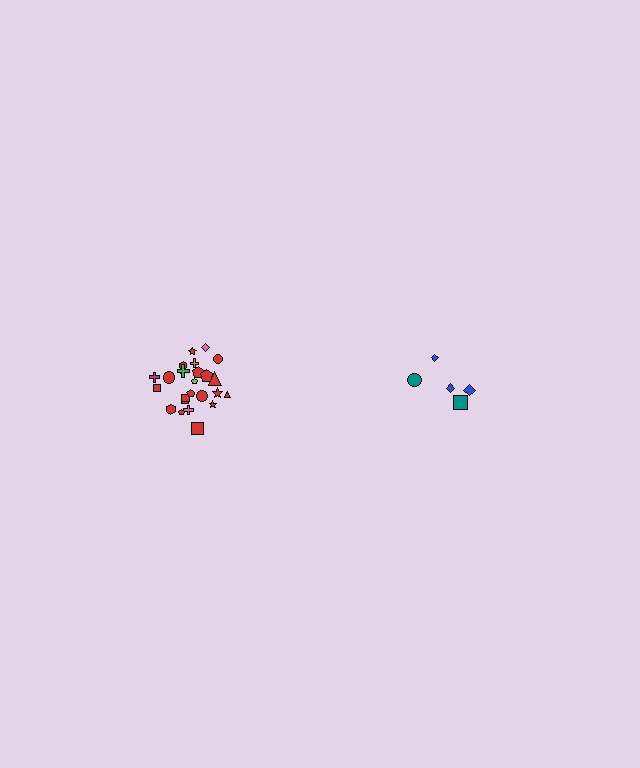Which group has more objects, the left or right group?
The left group.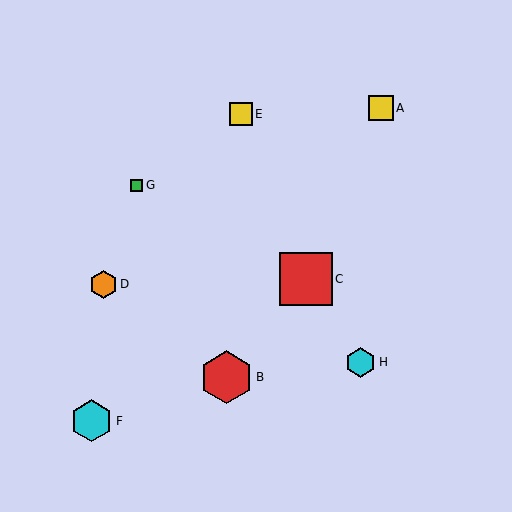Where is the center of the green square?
The center of the green square is at (137, 185).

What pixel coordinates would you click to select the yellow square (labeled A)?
Click at (381, 108) to select the yellow square A.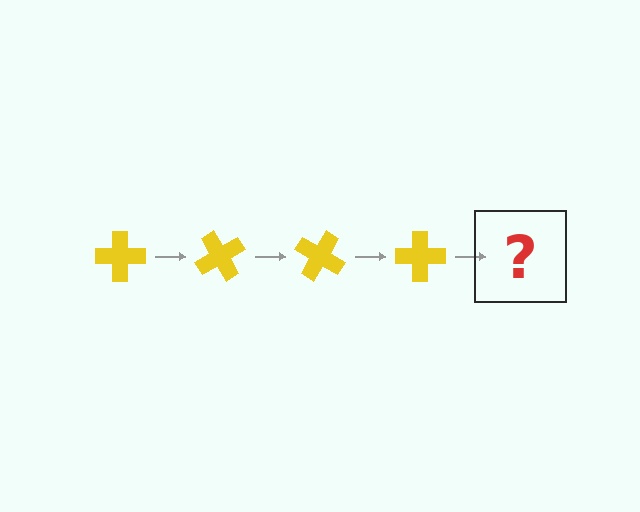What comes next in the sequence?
The next element should be a yellow cross rotated 240 degrees.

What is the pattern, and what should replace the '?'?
The pattern is that the cross rotates 60 degrees each step. The '?' should be a yellow cross rotated 240 degrees.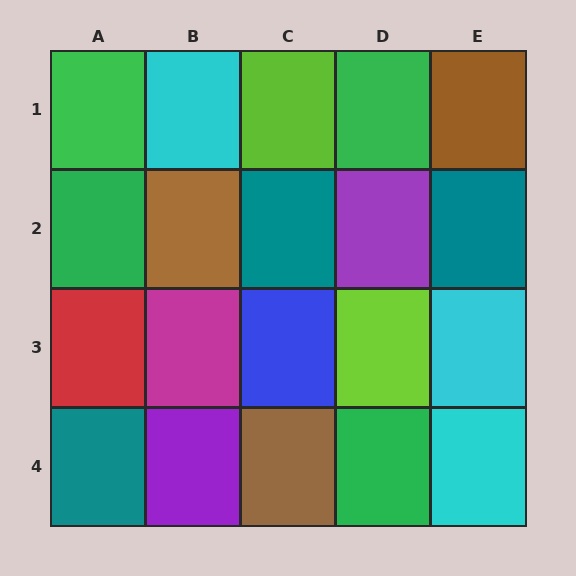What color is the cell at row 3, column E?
Cyan.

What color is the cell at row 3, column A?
Red.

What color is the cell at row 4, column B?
Purple.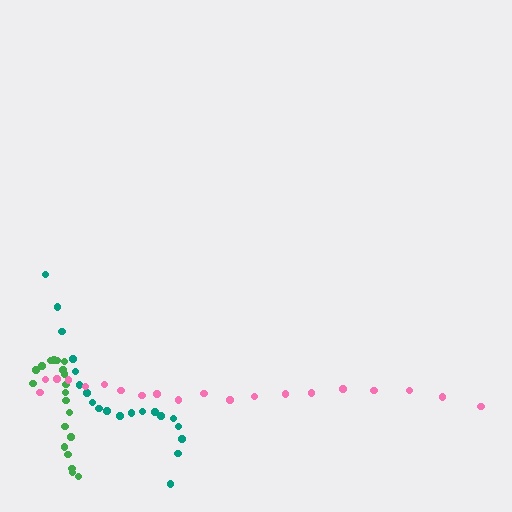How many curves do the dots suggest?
There are 3 distinct paths.